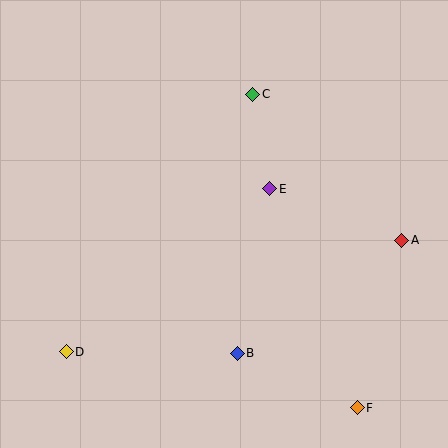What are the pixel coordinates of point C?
Point C is at (253, 94).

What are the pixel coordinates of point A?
Point A is at (402, 240).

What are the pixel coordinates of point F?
Point F is at (357, 408).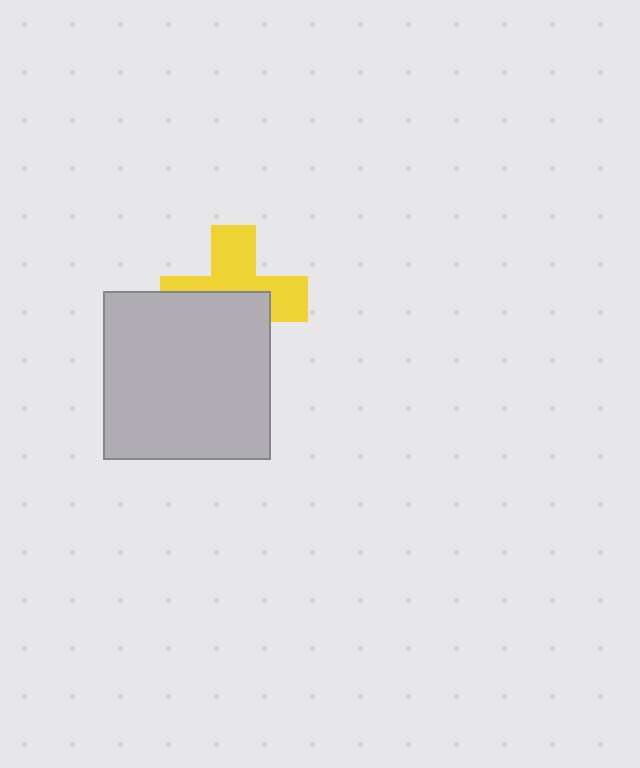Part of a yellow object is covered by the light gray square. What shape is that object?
It is a cross.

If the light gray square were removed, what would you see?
You would see the complete yellow cross.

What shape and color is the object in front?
The object in front is a light gray square.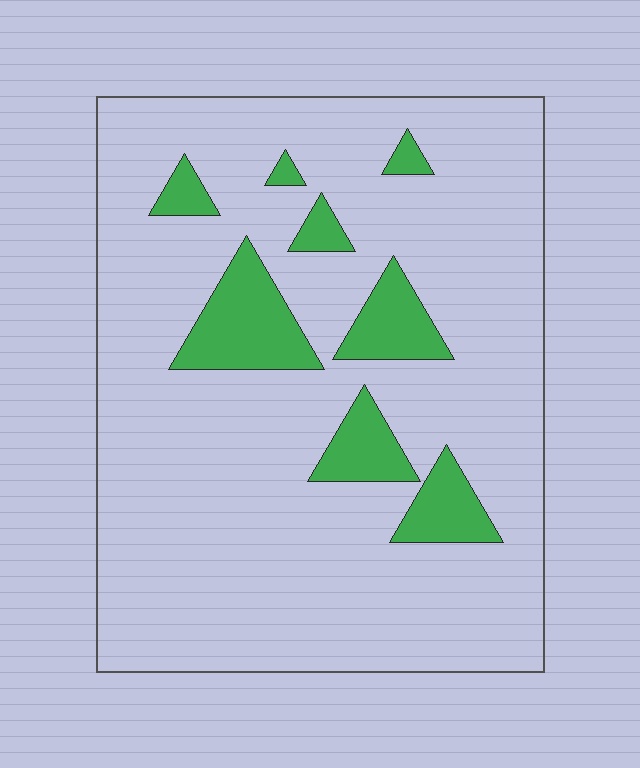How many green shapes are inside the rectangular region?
8.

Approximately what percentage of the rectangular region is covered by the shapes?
Approximately 15%.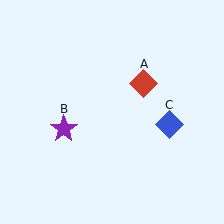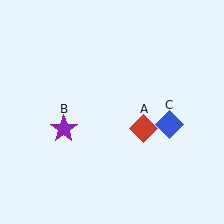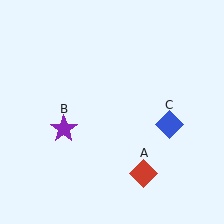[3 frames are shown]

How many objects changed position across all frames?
1 object changed position: red diamond (object A).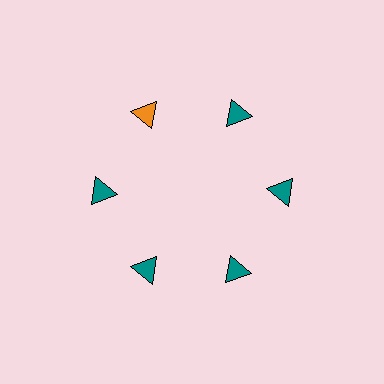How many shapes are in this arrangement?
There are 6 shapes arranged in a ring pattern.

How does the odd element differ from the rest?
It has a different color: orange instead of teal.